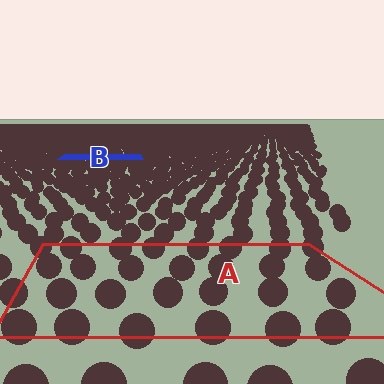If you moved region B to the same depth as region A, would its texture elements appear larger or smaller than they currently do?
They would appear larger. At a closer depth, the same texture elements are projected at a bigger on-screen size.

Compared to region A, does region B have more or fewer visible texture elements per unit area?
Region B has more texture elements per unit area — they are packed more densely because it is farther away.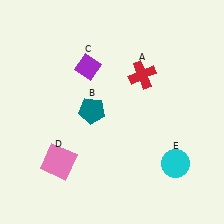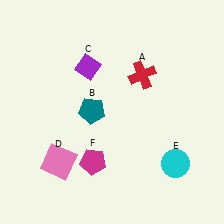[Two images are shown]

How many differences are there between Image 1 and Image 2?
There is 1 difference between the two images.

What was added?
A magenta pentagon (F) was added in Image 2.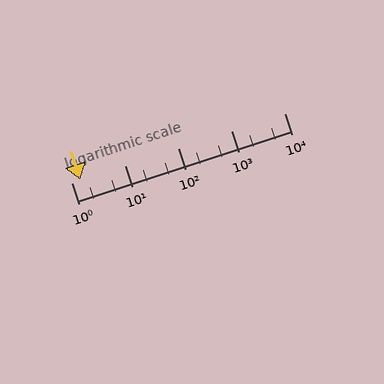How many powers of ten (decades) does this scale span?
The scale spans 4 decades, from 1 to 10000.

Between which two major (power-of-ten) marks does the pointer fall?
The pointer is between 1 and 10.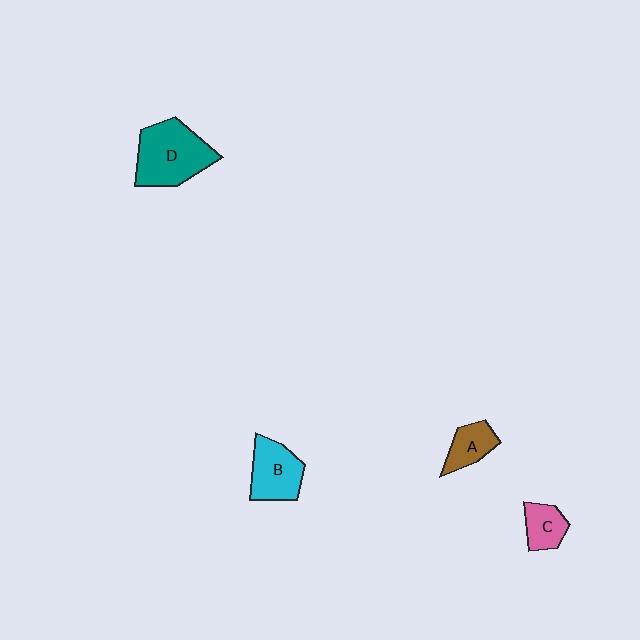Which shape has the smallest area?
Shape C (pink).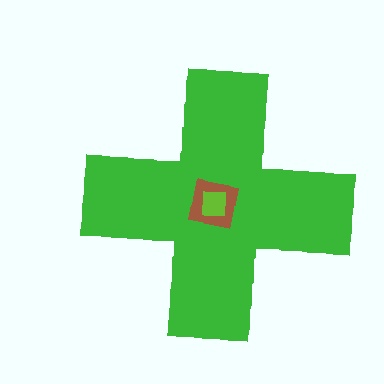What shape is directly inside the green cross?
The brown square.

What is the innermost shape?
The lime square.